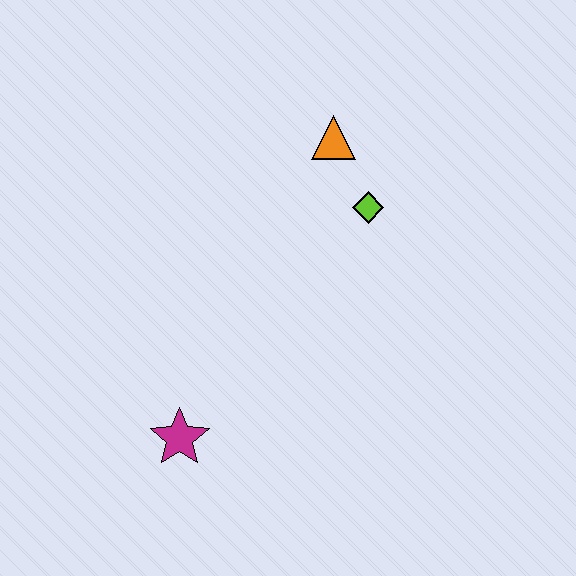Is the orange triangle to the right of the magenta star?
Yes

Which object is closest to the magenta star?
The lime diamond is closest to the magenta star.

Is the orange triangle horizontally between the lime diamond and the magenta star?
Yes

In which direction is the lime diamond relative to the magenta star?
The lime diamond is above the magenta star.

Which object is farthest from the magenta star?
The orange triangle is farthest from the magenta star.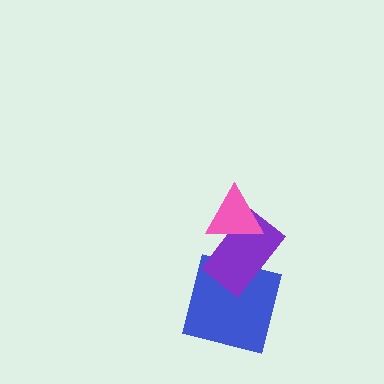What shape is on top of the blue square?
The purple rectangle is on top of the blue square.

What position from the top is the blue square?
The blue square is 3rd from the top.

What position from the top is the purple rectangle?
The purple rectangle is 2nd from the top.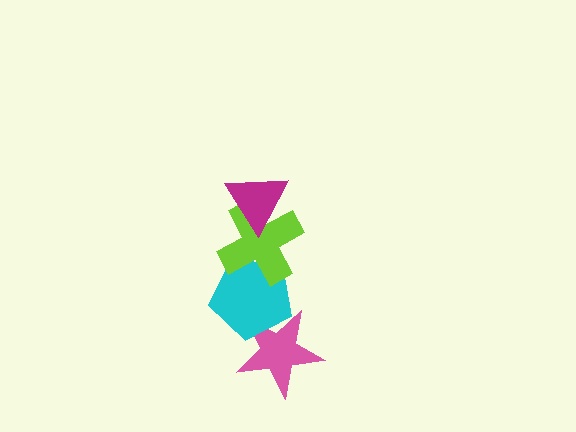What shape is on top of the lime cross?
The magenta triangle is on top of the lime cross.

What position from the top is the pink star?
The pink star is 4th from the top.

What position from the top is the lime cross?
The lime cross is 2nd from the top.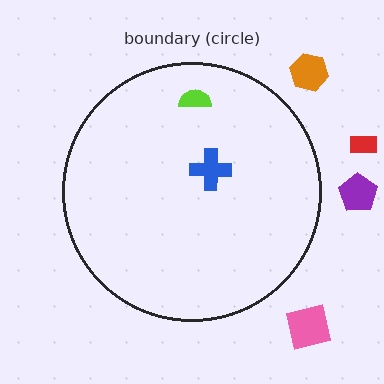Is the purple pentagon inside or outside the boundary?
Outside.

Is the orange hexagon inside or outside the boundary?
Outside.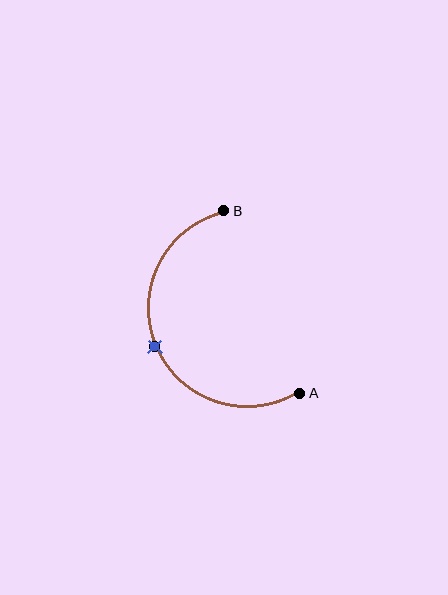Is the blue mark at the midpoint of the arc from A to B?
Yes. The blue mark lies on the arc at equal arc-length from both A and B — it is the arc midpoint.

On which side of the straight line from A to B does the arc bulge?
The arc bulges to the left of the straight line connecting A and B.